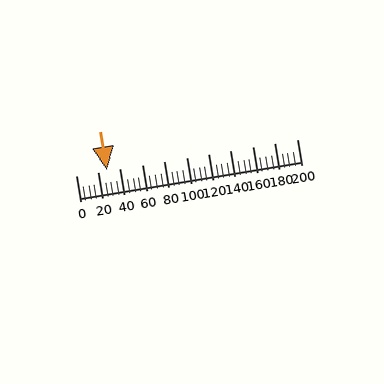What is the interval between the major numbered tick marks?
The major tick marks are spaced 20 units apart.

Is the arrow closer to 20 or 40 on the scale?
The arrow is closer to 20.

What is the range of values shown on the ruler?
The ruler shows values from 0 to 200.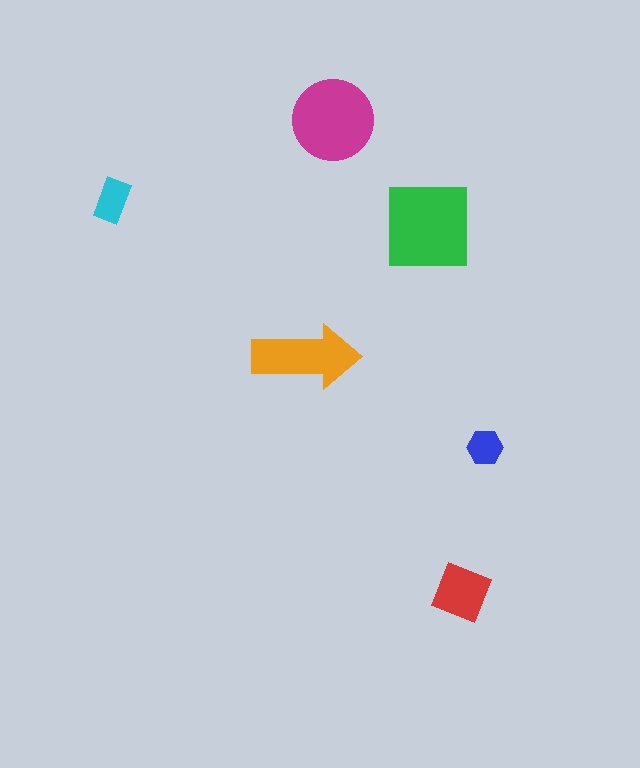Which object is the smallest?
The blue hexagon.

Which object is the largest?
The green square.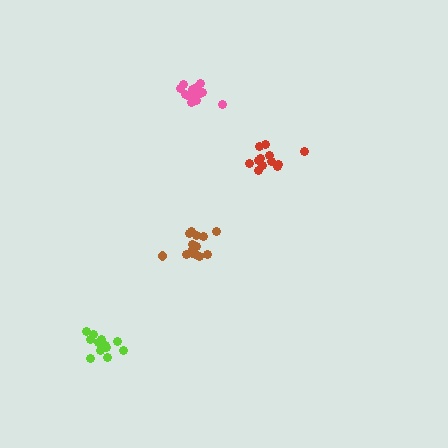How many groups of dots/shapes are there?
There are 4 groups.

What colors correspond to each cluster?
The clusters are colored: brown, pink, lime, red.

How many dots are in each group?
Group 1: 15 dots, Group 2: 16 dots, Group 3: 14 dots, Group 4: 12 dots (57 total).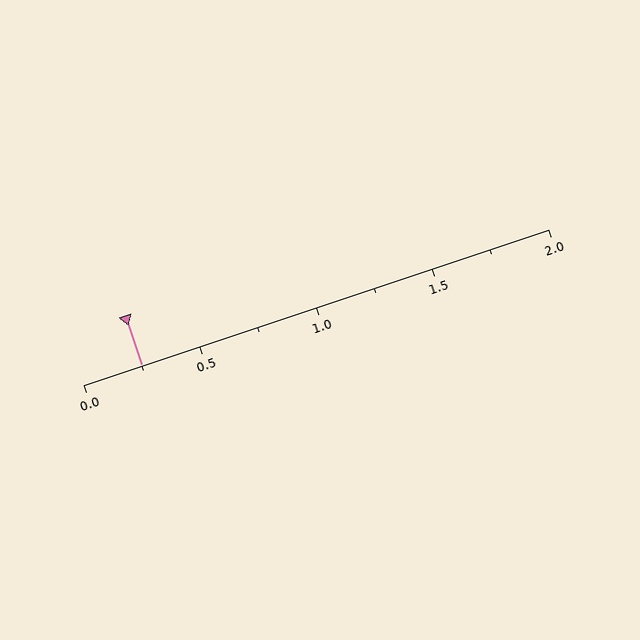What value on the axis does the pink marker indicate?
The marker indicates approximately 0.25.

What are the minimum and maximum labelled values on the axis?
The axis runs from 0.0 to 2.0.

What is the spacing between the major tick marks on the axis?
The major ticks are spaced 0.5 apart.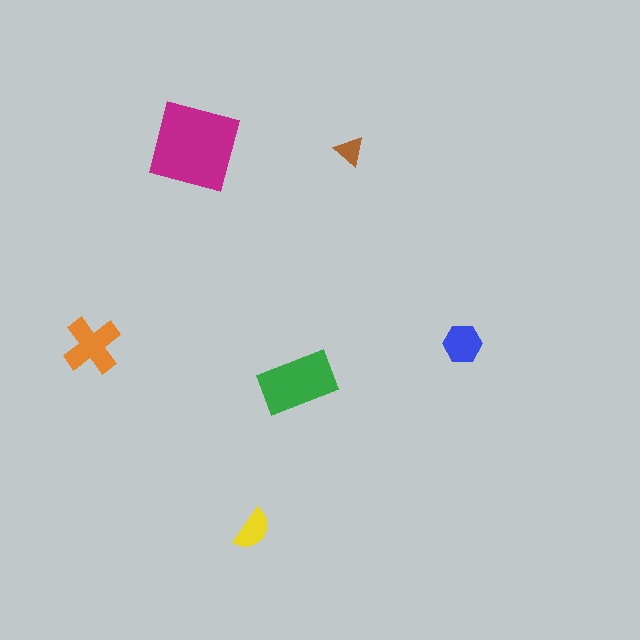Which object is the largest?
The magenta square.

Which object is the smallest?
The brown triangle.